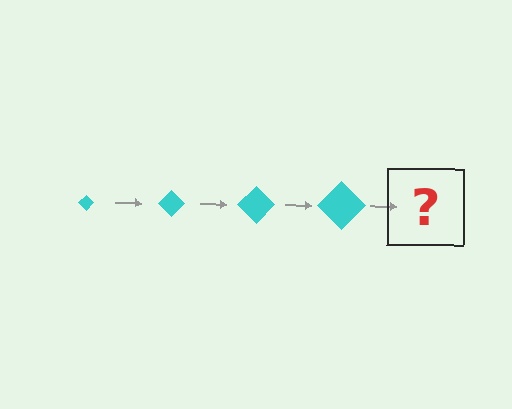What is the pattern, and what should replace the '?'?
The pattern is that the diamond gets progressively larger each step. The '?' should be a cyan diamond, larger than the previous one.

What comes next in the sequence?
The next element should be a cyan diamond, larger than the previous one.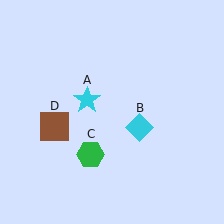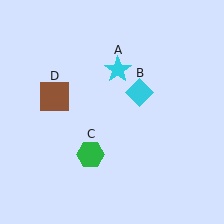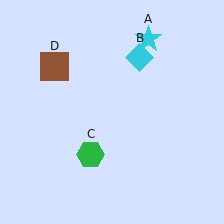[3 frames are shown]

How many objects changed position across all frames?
3 objects changed position: cyan star (object A), cyan diamond (object B), brown square (object D).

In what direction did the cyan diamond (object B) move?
The cyan diamond (object B) moved up.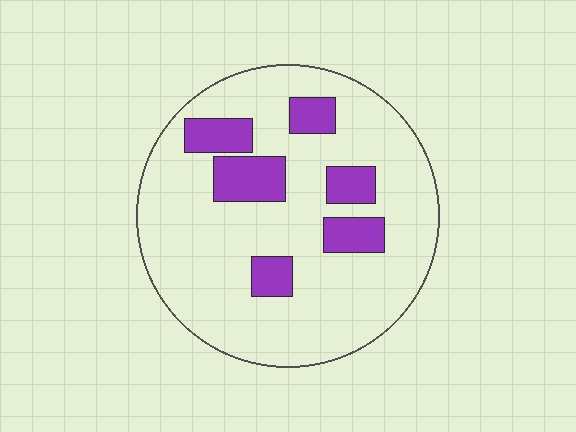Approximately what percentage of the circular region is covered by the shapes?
Approximately 20%.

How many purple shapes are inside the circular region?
6.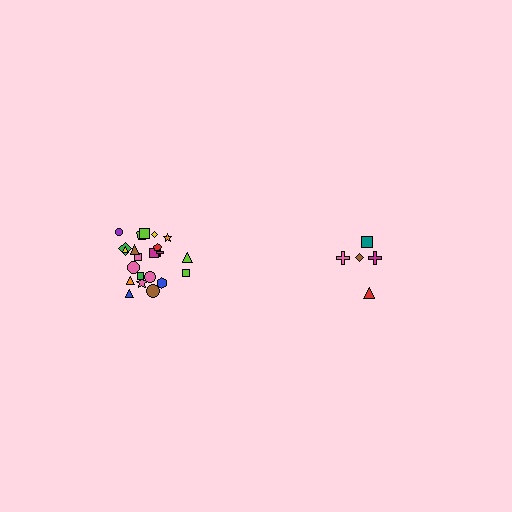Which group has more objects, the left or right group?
The left group.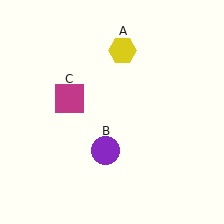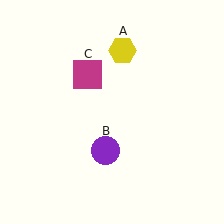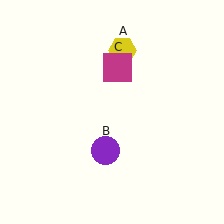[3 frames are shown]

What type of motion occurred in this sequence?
The magenta square (object C) rotated clockwise around the center of the scene.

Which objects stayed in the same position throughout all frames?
Yellow hexagon (object A) and purple circle (object B) remained stationary.